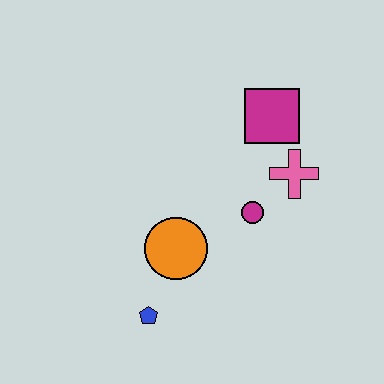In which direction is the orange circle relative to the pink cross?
The orange circle is to the left of the pink cross.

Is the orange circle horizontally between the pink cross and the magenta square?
No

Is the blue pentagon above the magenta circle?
No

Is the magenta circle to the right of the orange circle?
Yes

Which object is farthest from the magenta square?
The blue pentagon is farthest from the magenta square.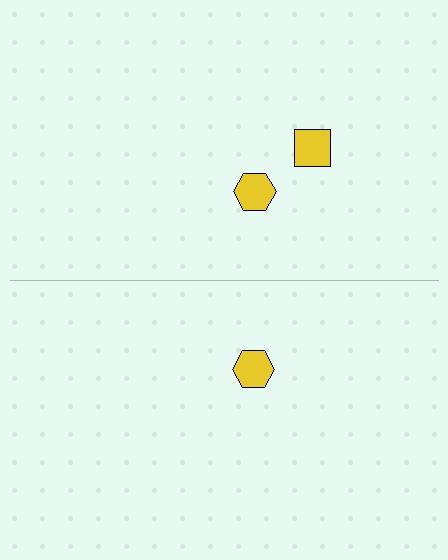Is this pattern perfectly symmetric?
No, the pattern is not perfectly symmetric. A yellow square is missing from the bottom side.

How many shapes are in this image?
There are 3 shapes in this image.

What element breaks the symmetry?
A yellow square is missing from the bottom side.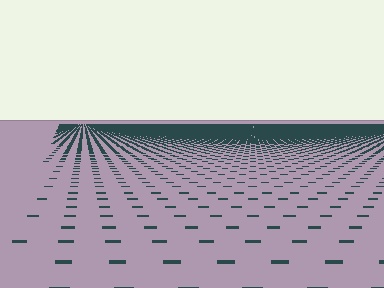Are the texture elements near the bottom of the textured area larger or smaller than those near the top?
Larger. Near the bottom, elements are closer to the viewer and appear at a bigger on-screen size.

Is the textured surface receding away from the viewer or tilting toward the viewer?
The surface is receding away from the viewer. Texture elements get smaller and denser toward the top.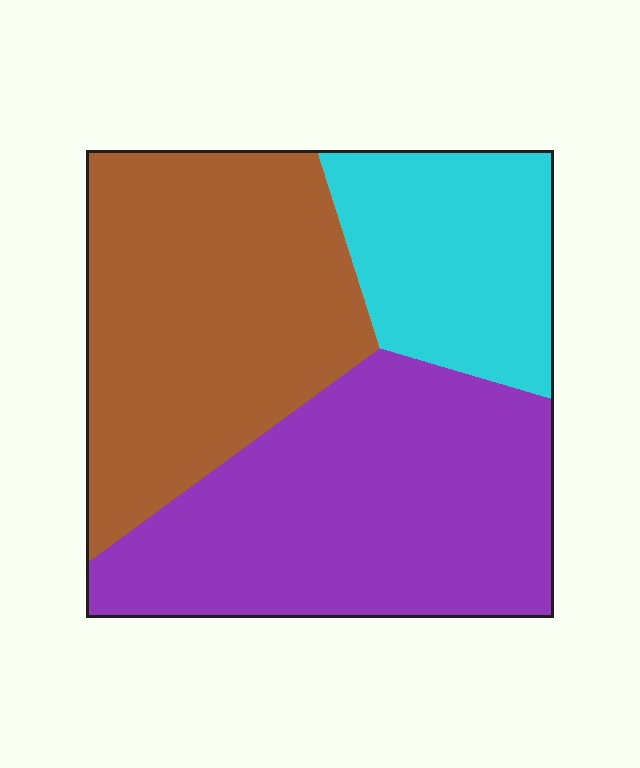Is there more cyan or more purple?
Purple.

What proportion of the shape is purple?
Purple takes up between a quarter and a half of the shape.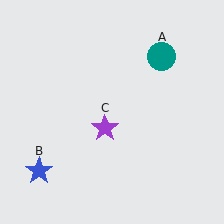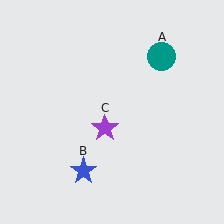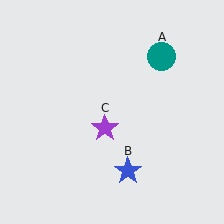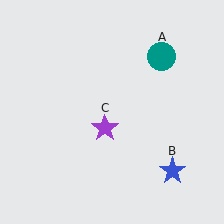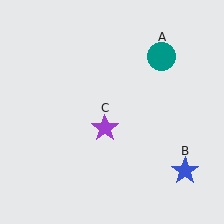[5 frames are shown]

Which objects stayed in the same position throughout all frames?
Teal circle (object A) and purple star (object C) remained stationary.